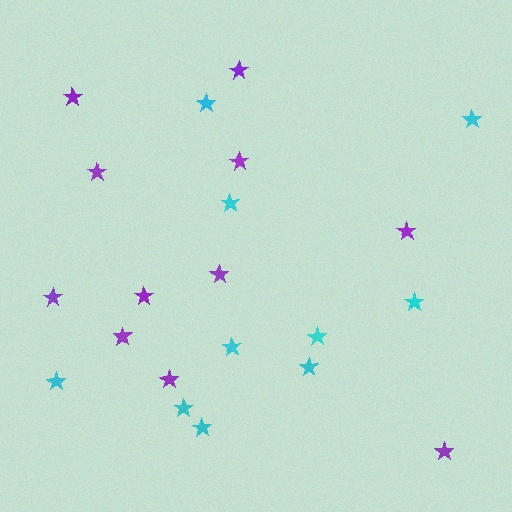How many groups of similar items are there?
There are 2 groups: one group of purple stars (11) and one group of cyan stars (10).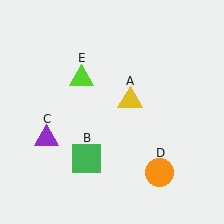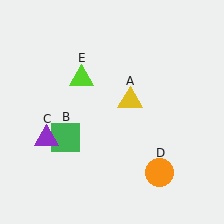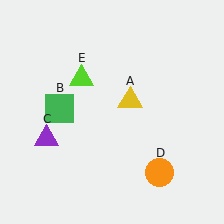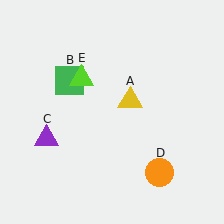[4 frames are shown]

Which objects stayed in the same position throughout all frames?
Yellow triangle (object A) and purple triangle (object C) and orange circle (object D) and lime triangle (object E) remained stationary.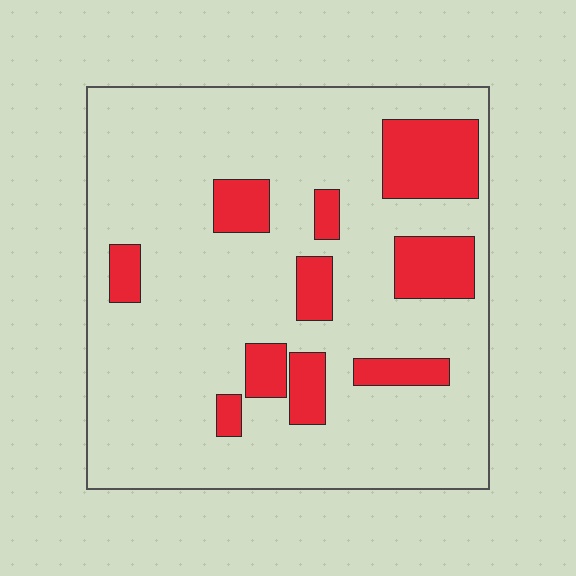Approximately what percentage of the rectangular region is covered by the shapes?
Approximately 20%.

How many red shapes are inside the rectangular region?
10.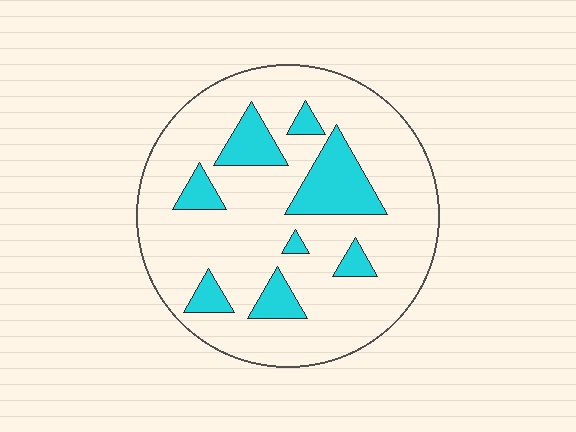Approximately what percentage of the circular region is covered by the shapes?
Approximately 20%.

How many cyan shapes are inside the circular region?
8.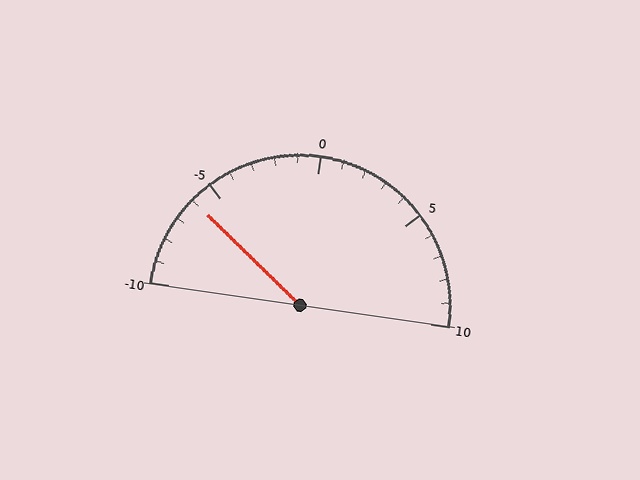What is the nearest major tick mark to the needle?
The nearest major tick mark is -5.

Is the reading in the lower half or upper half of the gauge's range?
The reading is in the lower half of the range (-10 to 10).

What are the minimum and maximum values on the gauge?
The gauge ranges from -10 to 10.